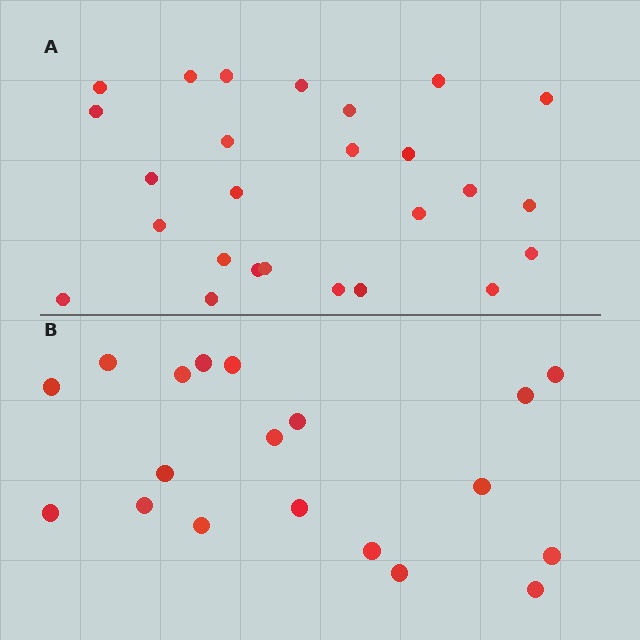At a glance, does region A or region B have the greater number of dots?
Region A (the top region) has more dots.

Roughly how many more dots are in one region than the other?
Region A has roughly 8 or so more dots than region B.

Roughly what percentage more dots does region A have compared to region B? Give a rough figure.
About 35% more.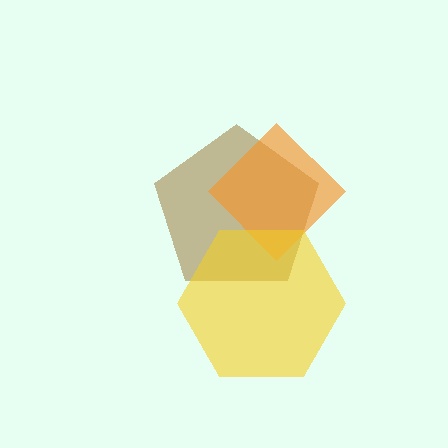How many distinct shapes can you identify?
There are 3 distinct shapes: a brown pentagon, an orange diamond, a yellow hexagon.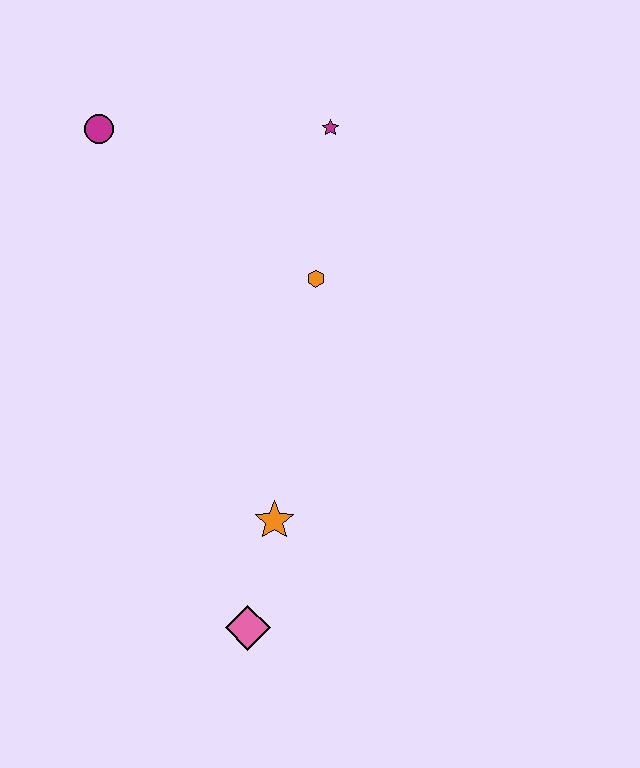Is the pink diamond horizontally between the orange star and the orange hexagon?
No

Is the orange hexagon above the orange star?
Yes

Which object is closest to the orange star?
The pink diamond is closest to the orange star.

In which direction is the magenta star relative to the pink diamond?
The magenta star is above the pink diamond.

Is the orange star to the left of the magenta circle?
No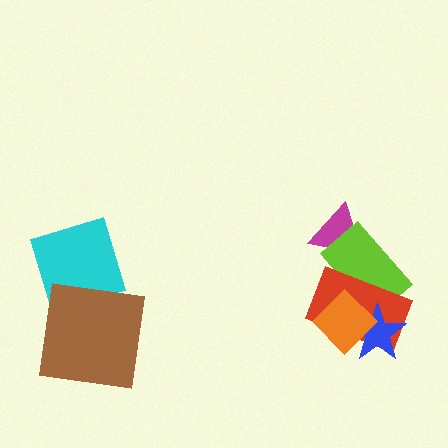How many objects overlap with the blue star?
3 objects overlap with the blue star.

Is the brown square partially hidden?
No, no other shape covers it.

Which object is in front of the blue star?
The orange diamond is in front of the blue star.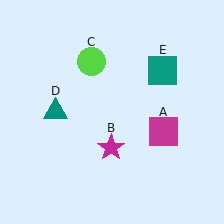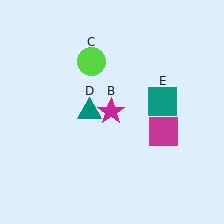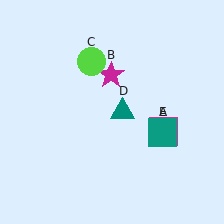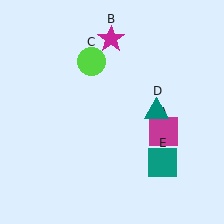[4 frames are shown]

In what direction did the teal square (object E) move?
The teal square (object E) moved down.